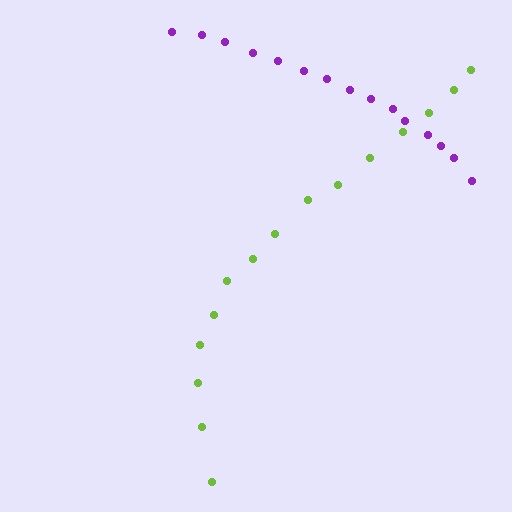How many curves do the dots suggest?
There are 2 distinct paths.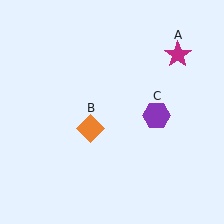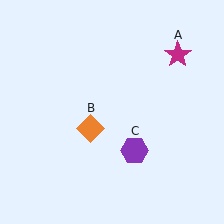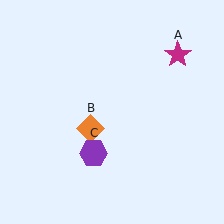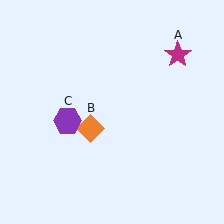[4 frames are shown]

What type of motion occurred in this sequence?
The purple hexagon (object C) rotated clockwise around the center of the scene.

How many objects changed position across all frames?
1 object changed position: purple hexagon (object C).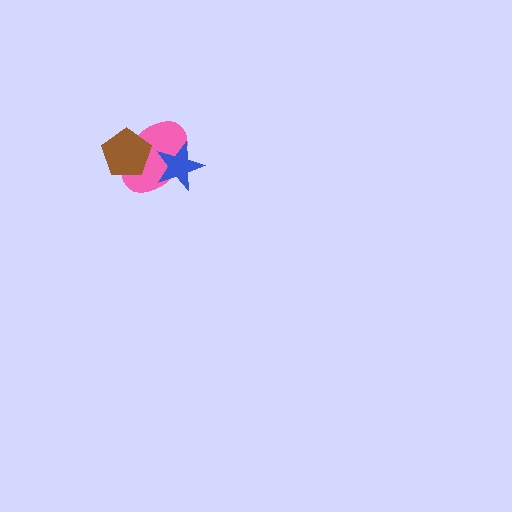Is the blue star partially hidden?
No, no other shape covers it.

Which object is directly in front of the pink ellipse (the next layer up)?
The blue star is directly in front of the pink ellipse.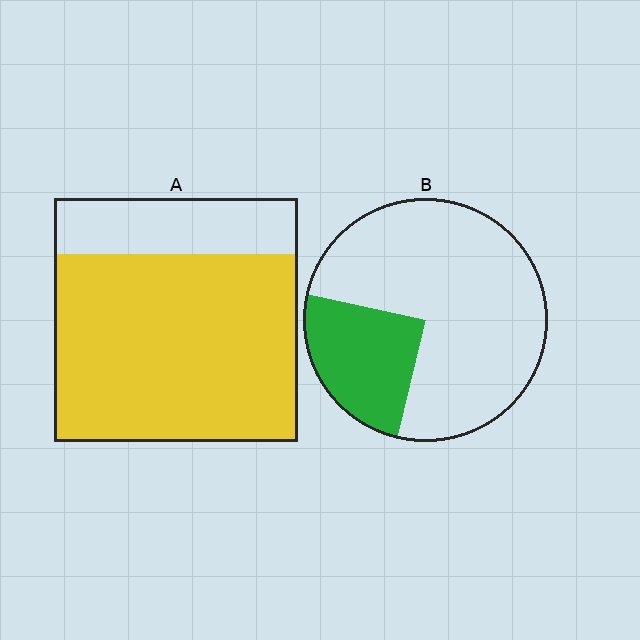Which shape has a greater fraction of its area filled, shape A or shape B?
Shape A.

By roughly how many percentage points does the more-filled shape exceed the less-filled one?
By roughly 50 percentage points (A over B).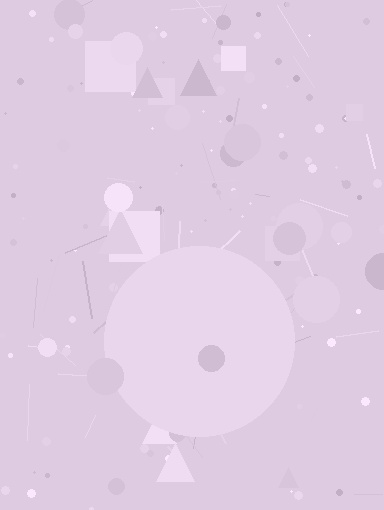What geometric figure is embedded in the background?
A circle is embedded in the background.